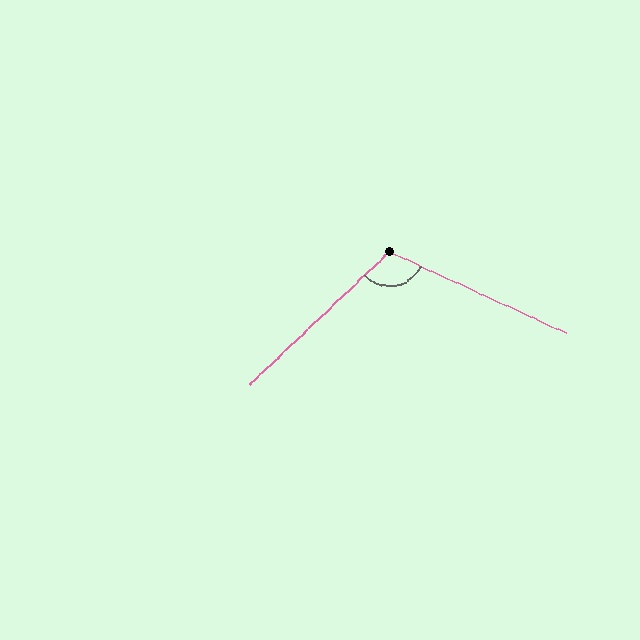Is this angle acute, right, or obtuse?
It is obtuse.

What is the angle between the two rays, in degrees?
Approximately 112 degrees.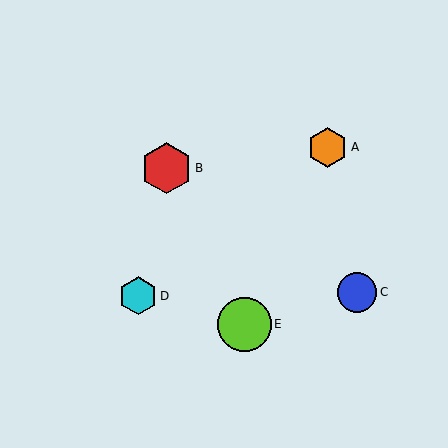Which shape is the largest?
The lime circle (labeled E) is the largest.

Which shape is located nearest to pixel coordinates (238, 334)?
The lime circle (labeled E) at (245, 324) is nearest to that location.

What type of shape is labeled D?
Shape D is a cyan hexagon.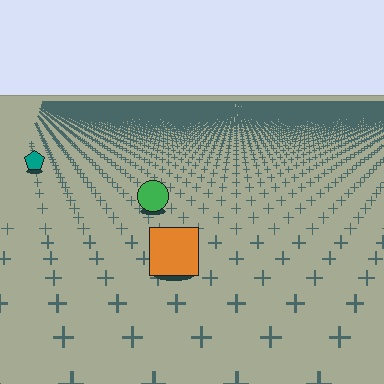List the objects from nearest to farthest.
From nearest to farthest: the orange square, the green circle, the teal pentagon.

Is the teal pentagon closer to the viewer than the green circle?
No. The green circle is closer — you can tell from the texture gradient: the ground texture is coarser near it.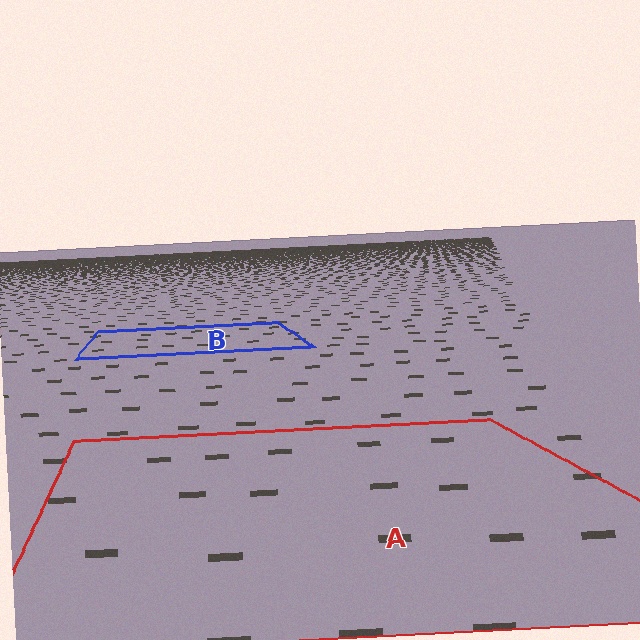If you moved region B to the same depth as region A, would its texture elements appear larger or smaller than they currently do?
They would appear larger. At a closer depth, the same texture elements are projected at a bigger on-screen size.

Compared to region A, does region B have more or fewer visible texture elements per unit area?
Region B has more texture elements per unit area — they are packed more densely because it is farther away.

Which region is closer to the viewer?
Region A is closer. The texture elements there are larger and more spread out.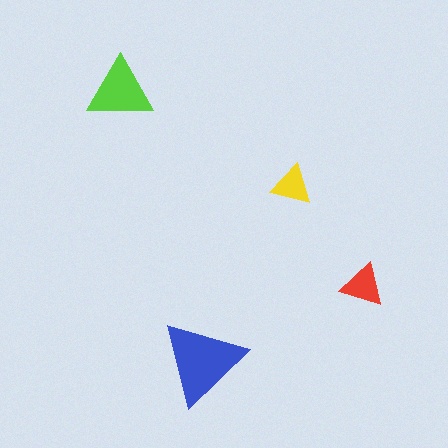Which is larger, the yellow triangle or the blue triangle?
The blue one.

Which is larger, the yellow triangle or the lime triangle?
The lime one.